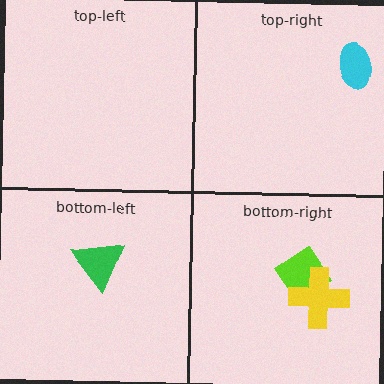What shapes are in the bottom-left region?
The green triangle.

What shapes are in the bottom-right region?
The lime diamond, the yellow cross.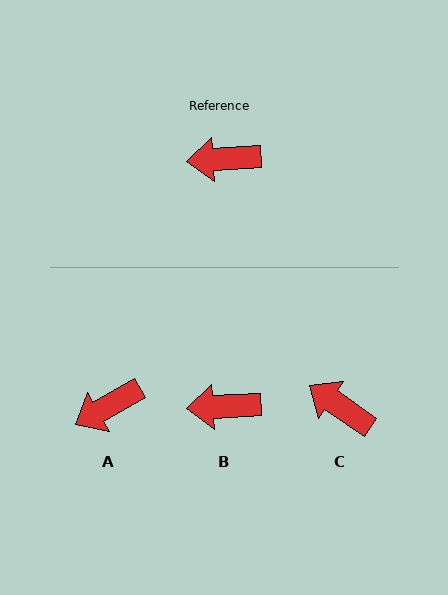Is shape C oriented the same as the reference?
No, it is off by about 38 degrees.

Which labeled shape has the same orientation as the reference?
B.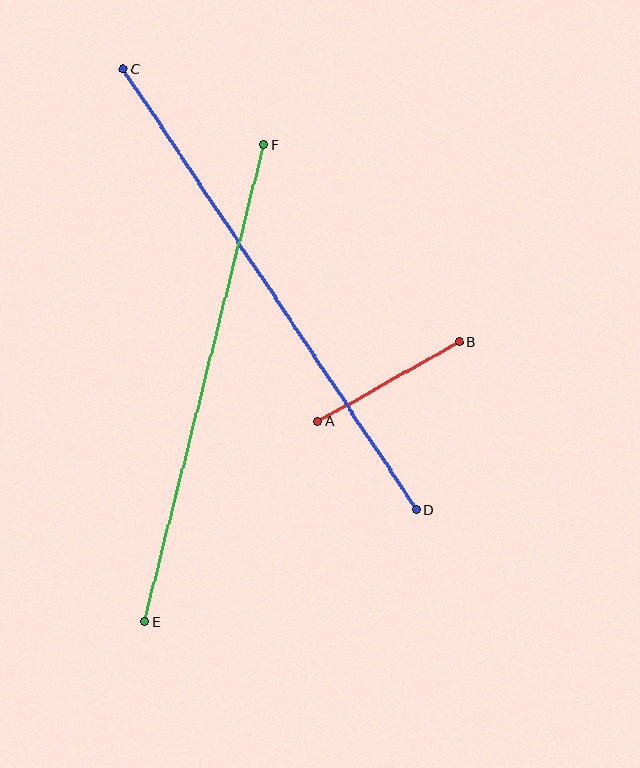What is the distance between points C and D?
The distance is approximately 529 pixels.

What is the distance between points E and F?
The distance is approximately 492 pixels.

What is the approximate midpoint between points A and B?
The midpoint is at approximately (388, 381) pixels.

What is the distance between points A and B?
The distance is approximately 162 pixels.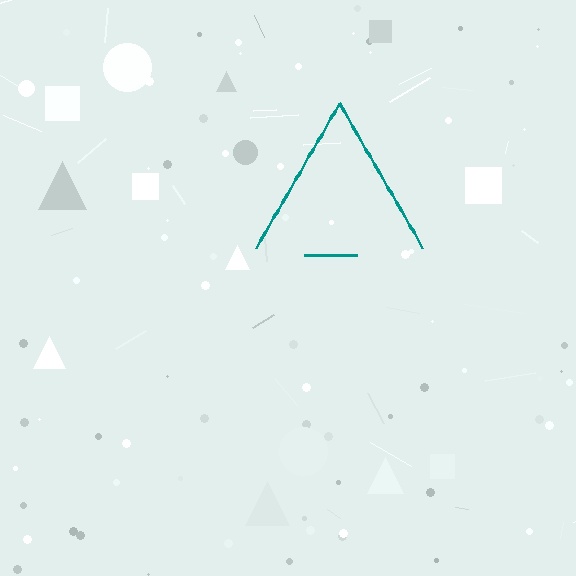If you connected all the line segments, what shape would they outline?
They would outline a triangle.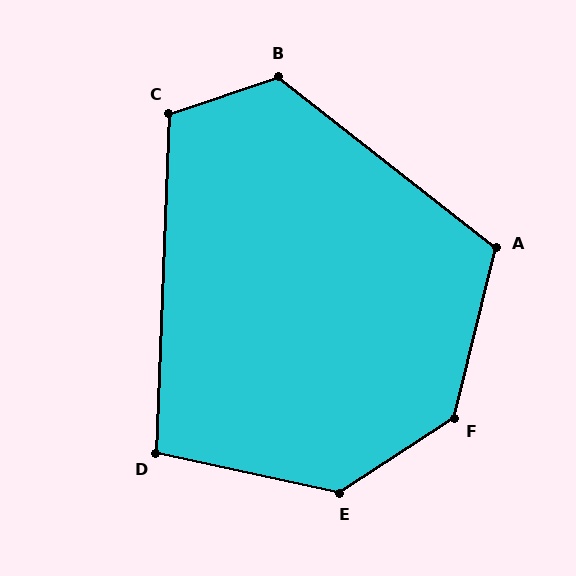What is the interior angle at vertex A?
Approximately 115 degrees (obtuse).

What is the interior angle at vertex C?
Approximately 111 degrees (obtuse).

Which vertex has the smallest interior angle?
D, at approximately 100 degrees.